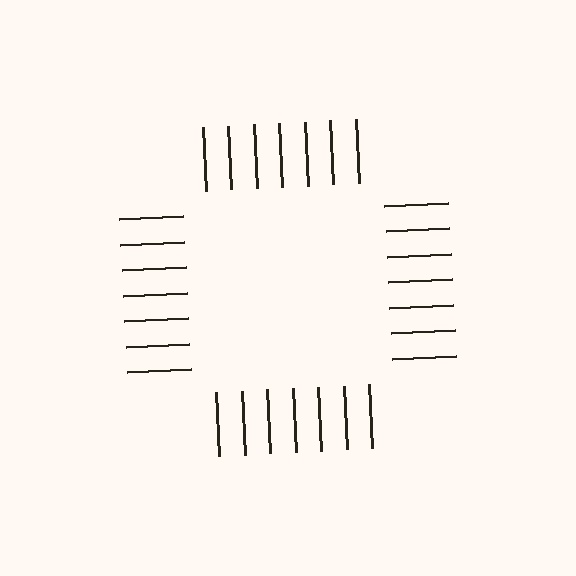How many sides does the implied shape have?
4 sides — the line-ends trace a square.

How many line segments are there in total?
28 — 7 along each of the 4 edges.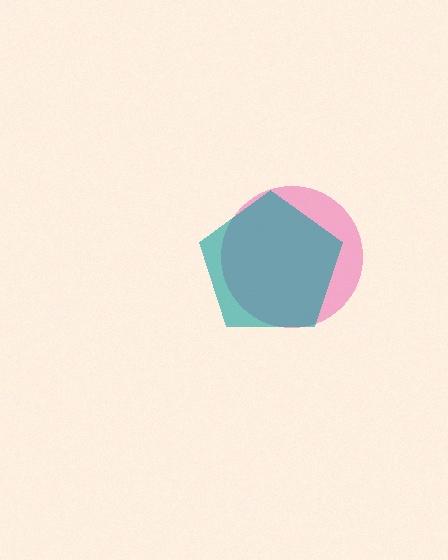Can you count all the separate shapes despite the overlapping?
Yes, there are 2 separate shapes.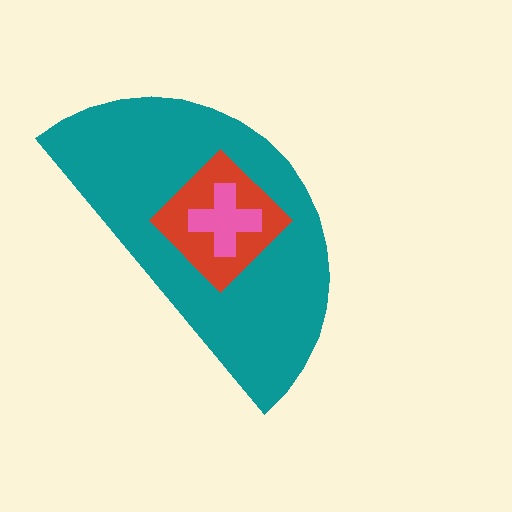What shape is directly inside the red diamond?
The pink cross.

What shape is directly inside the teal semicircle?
The red diamond.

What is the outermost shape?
The teal semicircle.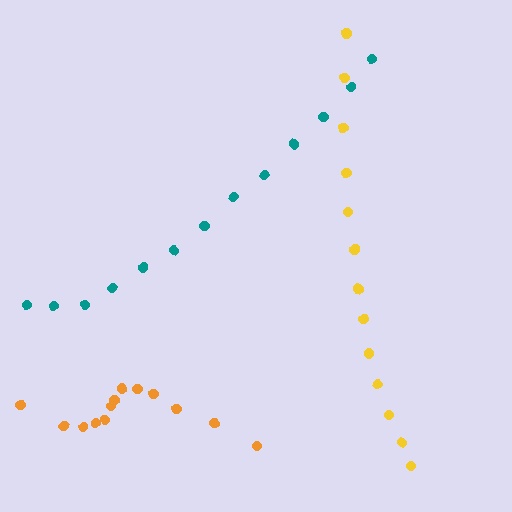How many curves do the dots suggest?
There are 3 distinct paths.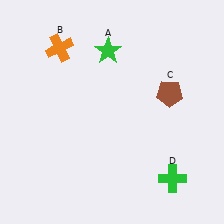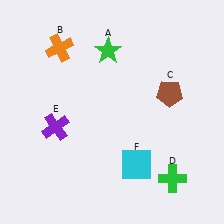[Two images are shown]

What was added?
A purple cross (E), a cyan square (F) were added in Image 2.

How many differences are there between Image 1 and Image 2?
There are 2 differences between the two images.